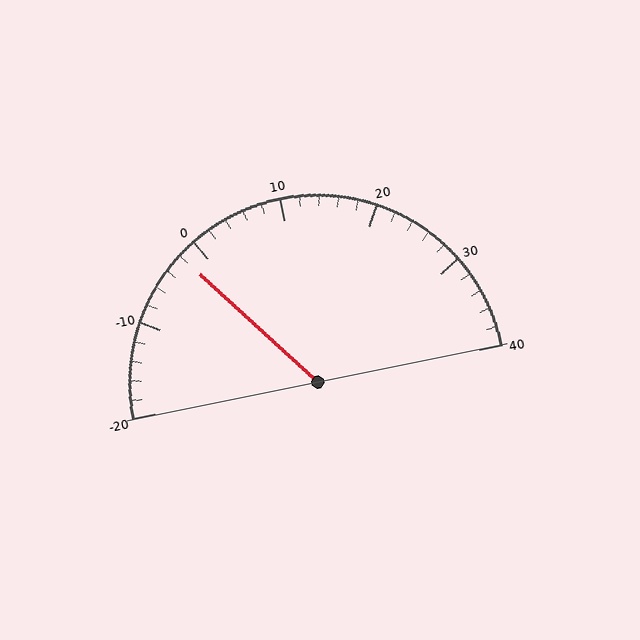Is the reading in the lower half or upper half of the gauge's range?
The reading is in the lower half of the range (-20 to 40).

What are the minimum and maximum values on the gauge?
The gauge ranges from -20 to 40.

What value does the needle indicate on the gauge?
The needle indicates approximately -2.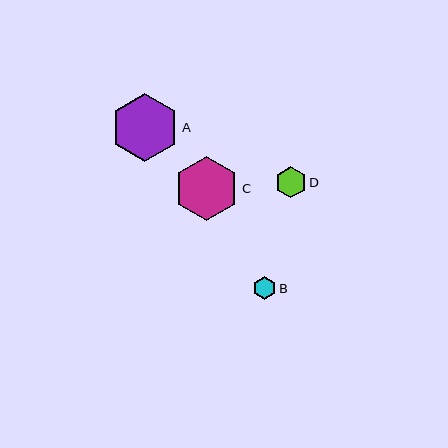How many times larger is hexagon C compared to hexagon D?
Hexagon C is approximately 2.1 times the size of hexagon D.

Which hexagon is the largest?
Hexagon A is the largest with a size of approximately 68 pixels.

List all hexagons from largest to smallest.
From largest to smallest: A, C, D, B.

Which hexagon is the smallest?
Hexagon B is the smallest with a size of approximately 23 pixels.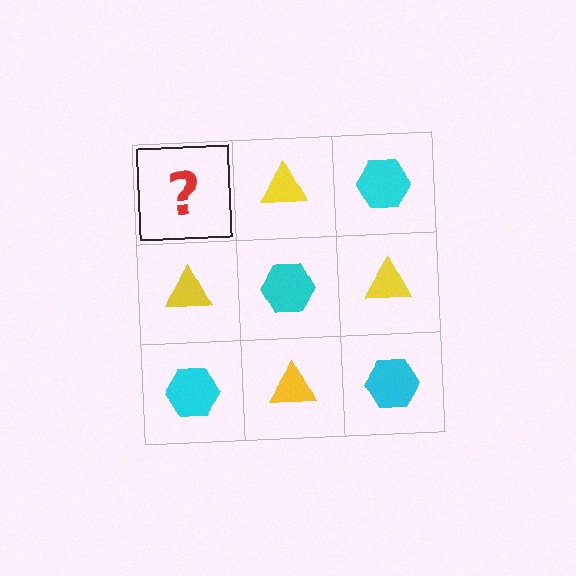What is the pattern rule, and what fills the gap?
The rule is that it alternates cyan hexagon and yellow triangle in a checkerboard pattern. The gap should be filled with a cyan hexagon.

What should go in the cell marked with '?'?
The missing cell should contain a cyan hexagon.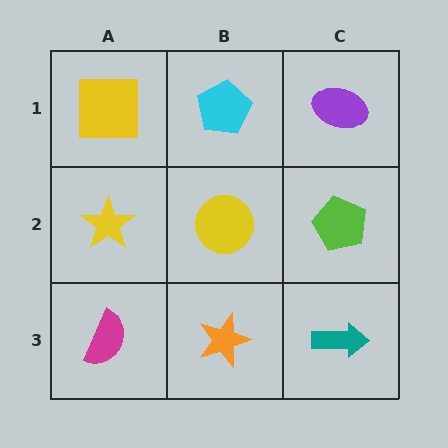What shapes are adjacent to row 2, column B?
A cyan pentagon (row 1, column B), an orange star (row 3, column B), a yellow star (row 2, column A), a lime pentagon (row 2, column C).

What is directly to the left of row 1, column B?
A yellow square.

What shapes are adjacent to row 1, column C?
A lime pentagon (row 2, column C), a cyan pentagon (row 1, column B).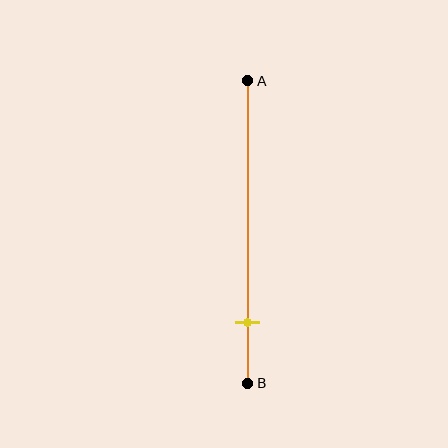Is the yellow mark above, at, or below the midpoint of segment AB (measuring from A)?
The yellow mark is below the midpoint of segment AB.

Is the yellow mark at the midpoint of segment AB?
No, the mark is at about 80% from A, not at the 50% midpoint.